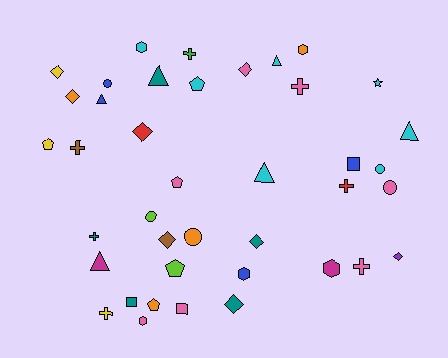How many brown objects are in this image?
There are 2 brown objects.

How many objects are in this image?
There are 40 objects.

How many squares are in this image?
There are 3 squares.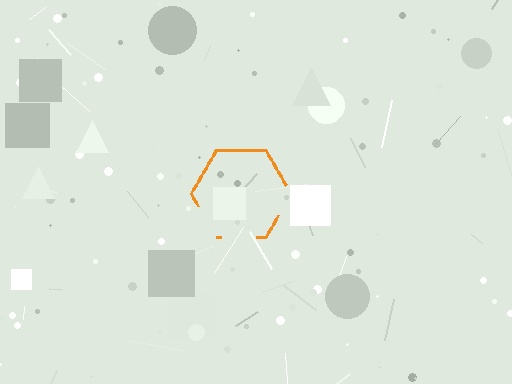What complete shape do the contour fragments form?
The contour fragments form a hexagon.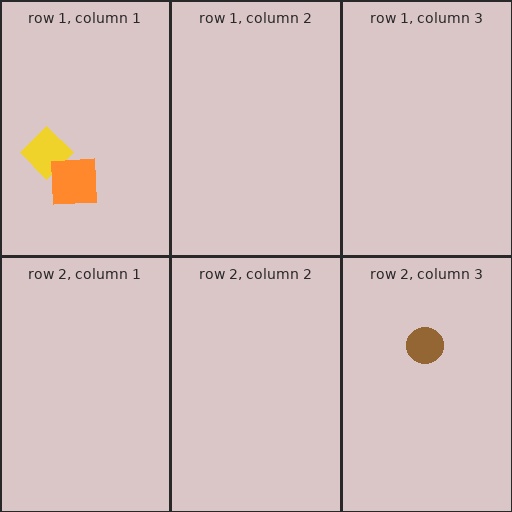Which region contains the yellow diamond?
The row 1, column 1 region.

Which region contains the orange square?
The row 1, column 1 region.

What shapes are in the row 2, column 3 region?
The brown circle.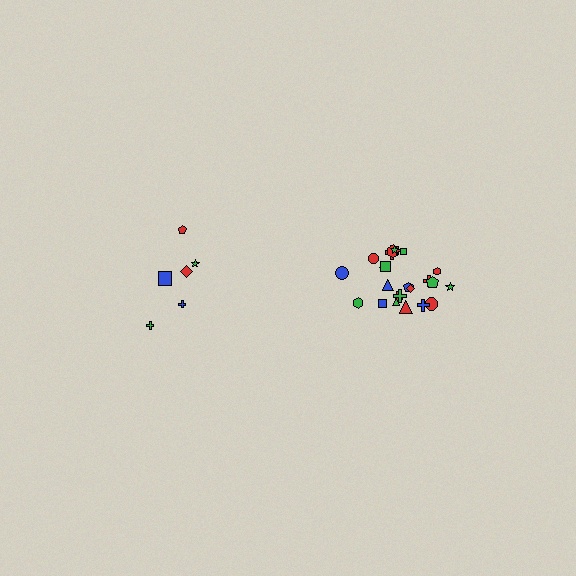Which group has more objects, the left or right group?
The right group.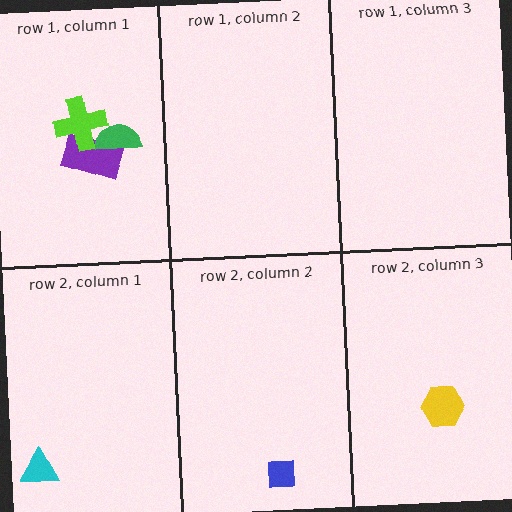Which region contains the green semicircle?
The row 1, column 1 region.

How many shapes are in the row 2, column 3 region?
1.